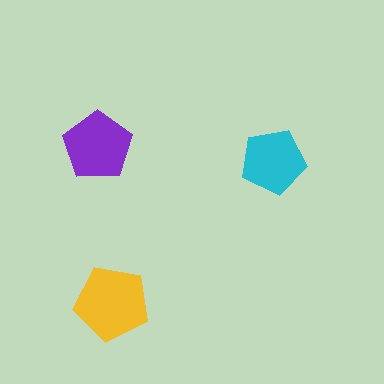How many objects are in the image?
There are 3 objects in the image.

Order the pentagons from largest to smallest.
the yellow one, the purple one, the cyan one.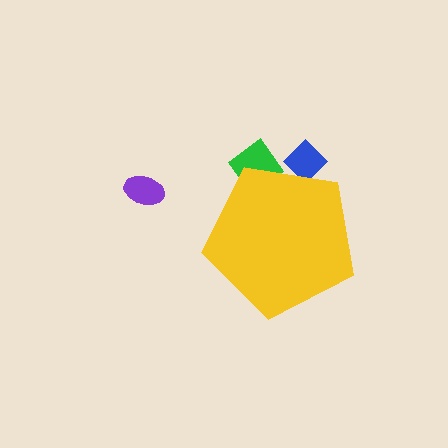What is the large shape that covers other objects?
A yellow pentagon.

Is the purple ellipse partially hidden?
No, the purple ellipse is fully visible.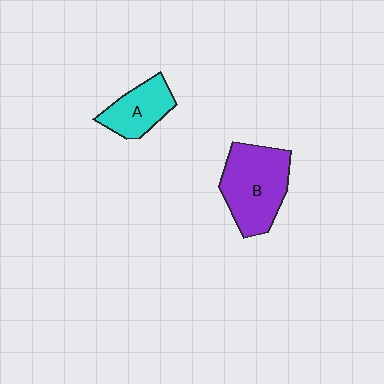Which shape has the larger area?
Shape B (purple).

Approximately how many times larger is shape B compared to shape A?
Approximately 1.7 times.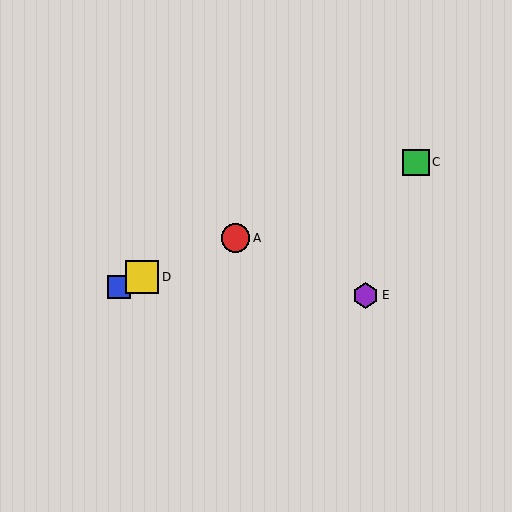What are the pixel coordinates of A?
Object A is at (235, 238).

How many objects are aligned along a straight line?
4 objects (A, B, C, D) are aligned along a straight line.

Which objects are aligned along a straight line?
Objects A, B, C, D are aligned along a straight line.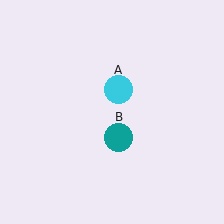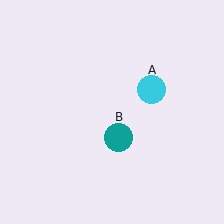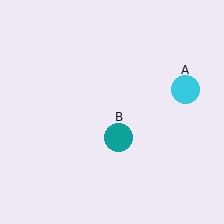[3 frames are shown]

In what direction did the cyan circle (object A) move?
The cyan circle (object A) moved right.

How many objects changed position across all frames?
1 object changed position: cyan circle (object A).